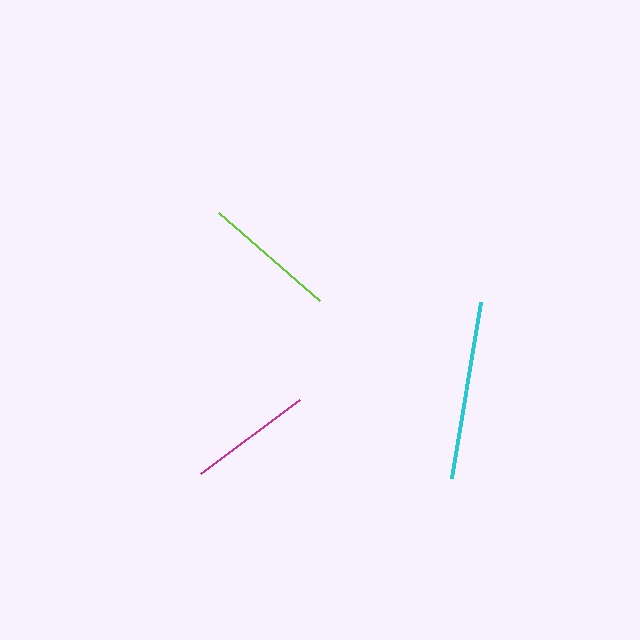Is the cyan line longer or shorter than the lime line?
The cyan line is longer than the lime line.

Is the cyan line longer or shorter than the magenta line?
The cyan line is longer than the magenta line.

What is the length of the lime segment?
The lime segment is approximately 134 pixels long.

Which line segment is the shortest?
The magenta line is the shortest at approximately 123 pixels.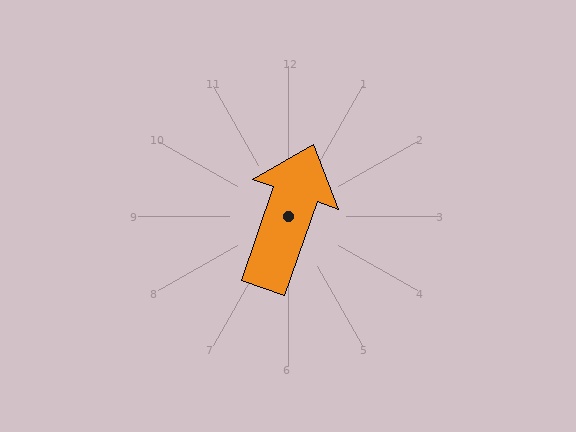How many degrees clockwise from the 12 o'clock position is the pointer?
Approximately 19 degrees.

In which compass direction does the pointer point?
North.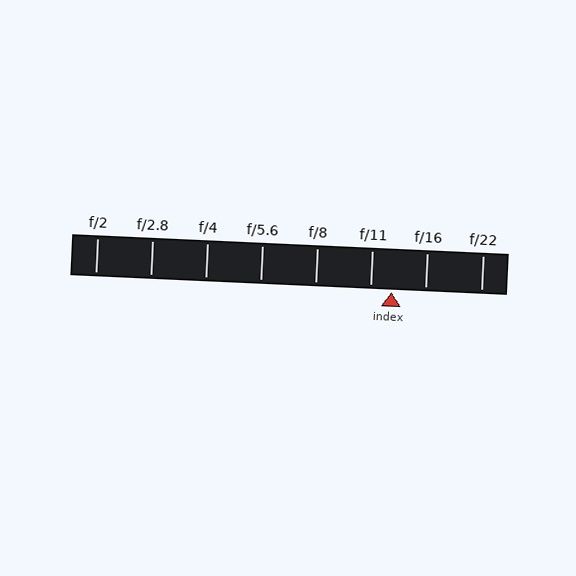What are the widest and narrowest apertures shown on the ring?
The widest aperture shown is f/2 and the narrowest is f/22.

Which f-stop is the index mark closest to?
The index mark is closest to f/11.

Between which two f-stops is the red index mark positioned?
The index mark is between f/11 and f/16.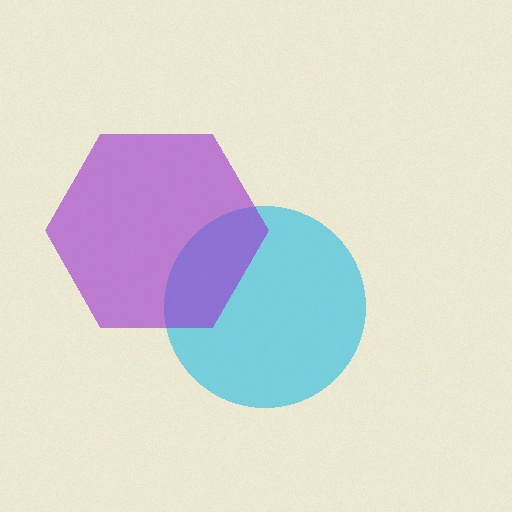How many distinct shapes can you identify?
There are 2 distinct shapes: a cyan circle, a purple hexagon.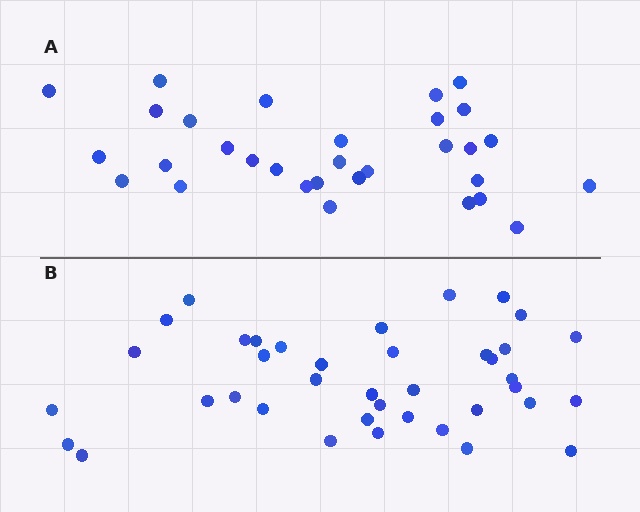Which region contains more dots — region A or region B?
Region B (the bottom region) has more dots.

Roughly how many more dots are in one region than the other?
Region B has roughly 8 or so more dots than region A.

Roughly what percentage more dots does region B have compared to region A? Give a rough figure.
About 25% more.